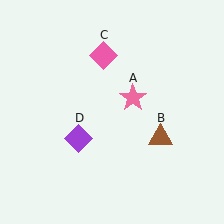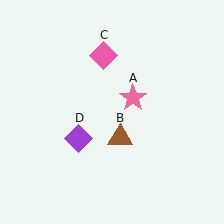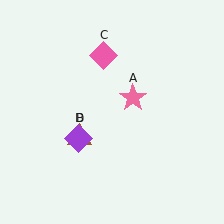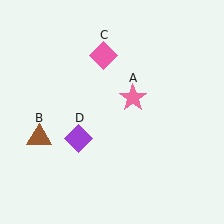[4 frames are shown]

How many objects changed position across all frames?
1 object changed position: brown triangle (object B).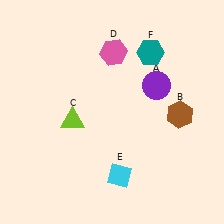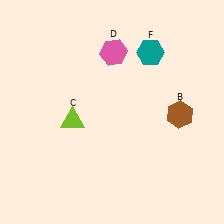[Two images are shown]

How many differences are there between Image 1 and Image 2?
There are 2 differences between the two images.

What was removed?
The cyan diamond (E), the purple circle (A) were removed in Image 2.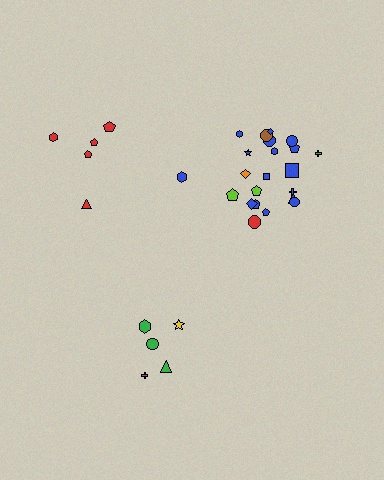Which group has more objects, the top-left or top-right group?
The top-right group.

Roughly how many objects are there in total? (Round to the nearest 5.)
Roughly 30 objects in total.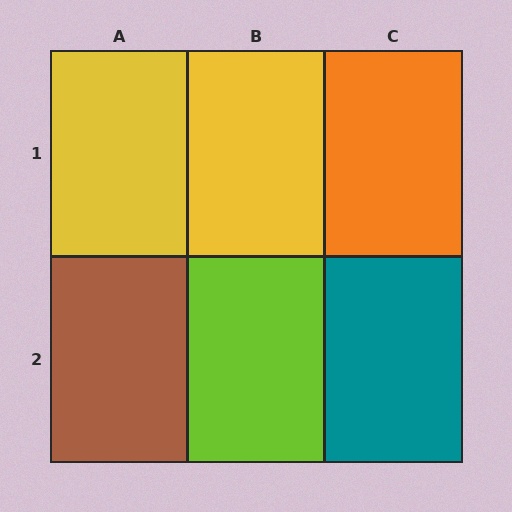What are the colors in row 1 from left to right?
Yellow, yellow, orange.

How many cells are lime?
1 cell is lime.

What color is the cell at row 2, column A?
Brown.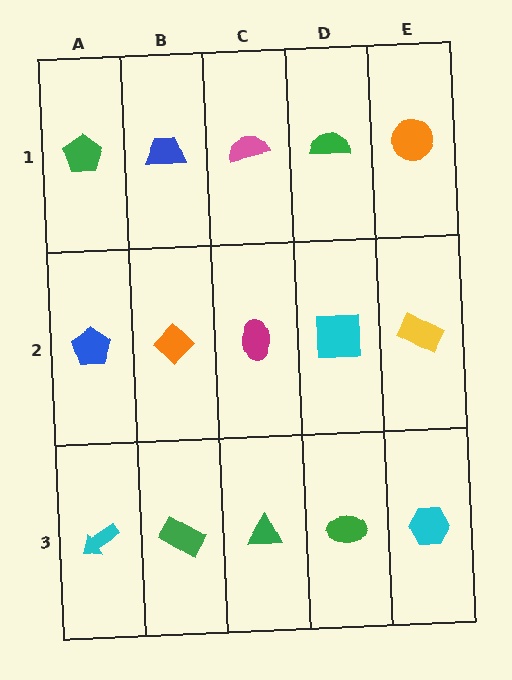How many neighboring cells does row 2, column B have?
4.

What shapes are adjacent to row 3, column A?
A blue pentagon (row 2, column A), a green rectangle (row 3, column B).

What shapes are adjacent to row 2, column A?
A green pentagon (row 1, column A), a cyan arrow (row 3, column A), an orange diamond (row 2, column B).